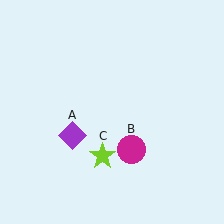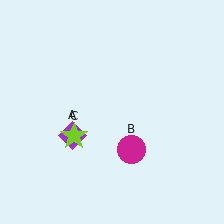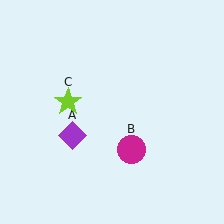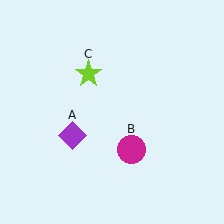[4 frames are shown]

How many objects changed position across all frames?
1 object changed position: lime star (object C).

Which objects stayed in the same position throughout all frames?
Purple diamond (object A) and magenta circle (object B) remained stationary.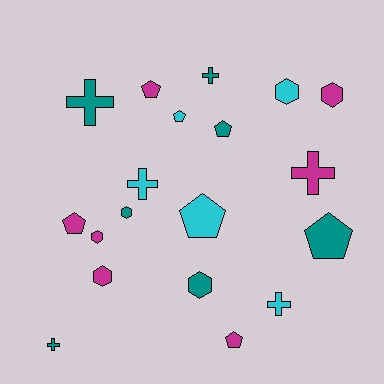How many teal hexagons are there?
There are 2 teal hexagons.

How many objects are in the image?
There are 19 objects.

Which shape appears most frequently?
Pentagon, with 7 objects.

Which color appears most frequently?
Magenta, with 7 objects.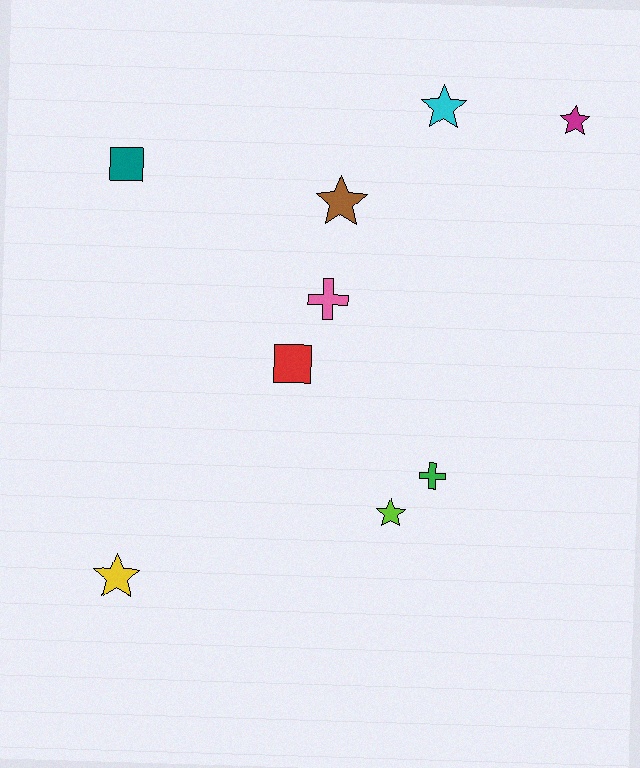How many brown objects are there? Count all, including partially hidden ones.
There is 1 brown object.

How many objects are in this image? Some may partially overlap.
There are 9 objects.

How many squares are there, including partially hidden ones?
There are 2 squares.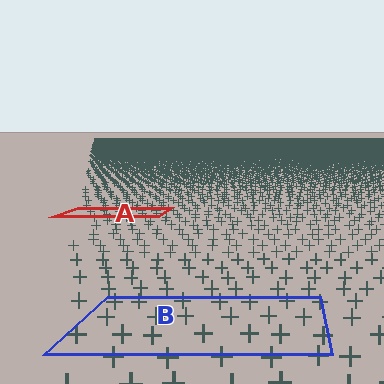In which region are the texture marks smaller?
The texture marks are smaller in region A, because it is farther away.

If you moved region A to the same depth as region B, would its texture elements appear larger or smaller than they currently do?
They would appear larger. At a closer depth, the same texture elements are projected at a bigger on-screen size.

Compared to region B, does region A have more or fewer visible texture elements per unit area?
Region A has more texture elements per unit area — they are packed more densely because it is farther away.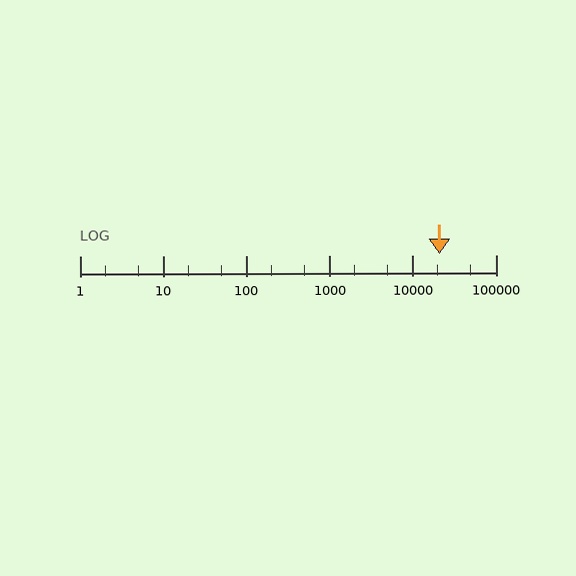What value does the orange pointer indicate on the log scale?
The pointer indicates approximately 21000.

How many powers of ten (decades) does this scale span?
The scale spans 5 decades, from 1 to 100000.